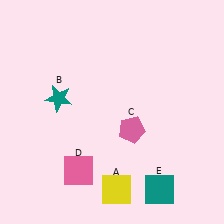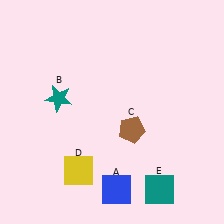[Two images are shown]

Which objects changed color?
A changed from yellow to blue. C changed from pink to brown. D changed from pink to yellow.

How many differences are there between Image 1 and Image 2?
There are 3 differences between the two images.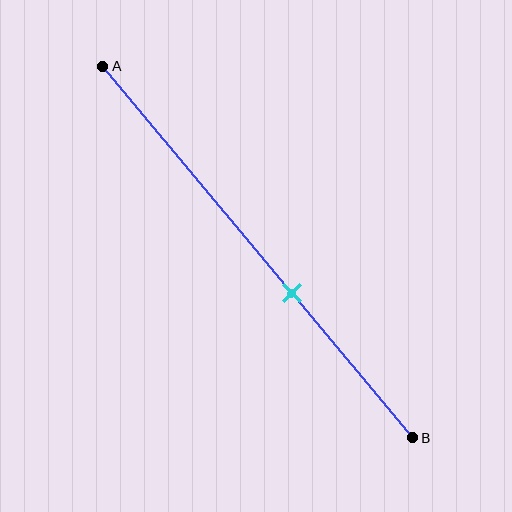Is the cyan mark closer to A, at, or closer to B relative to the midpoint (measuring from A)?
The cyan mark is closer to point B than the midpoint of segment AB.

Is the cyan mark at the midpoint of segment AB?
No, the mark is at about 60% from A, not at the 50% midpoint.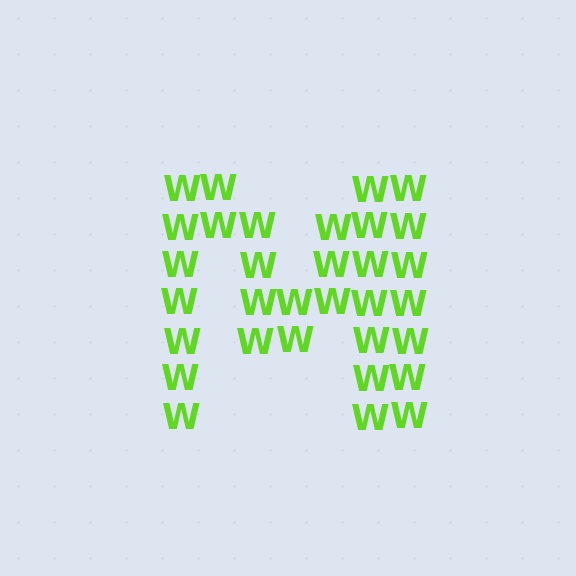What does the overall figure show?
The overall figure shows the letter M.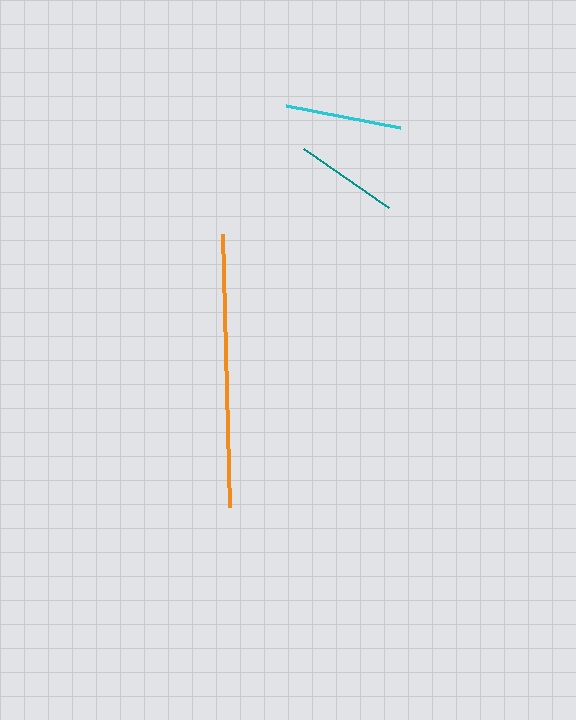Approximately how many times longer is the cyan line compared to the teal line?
The cyan line is approximately 1.1 times the length of the teal line.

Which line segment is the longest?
The orange line is the longest at approximately 273 pixels.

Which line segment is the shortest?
The teal line is the shortest at approximately 104 pixels.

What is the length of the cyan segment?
The cyan segment is approximately 116 pixels long.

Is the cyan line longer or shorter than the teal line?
The cyan line is longer than the teal line.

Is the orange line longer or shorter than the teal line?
The orange line is longer than the teal line.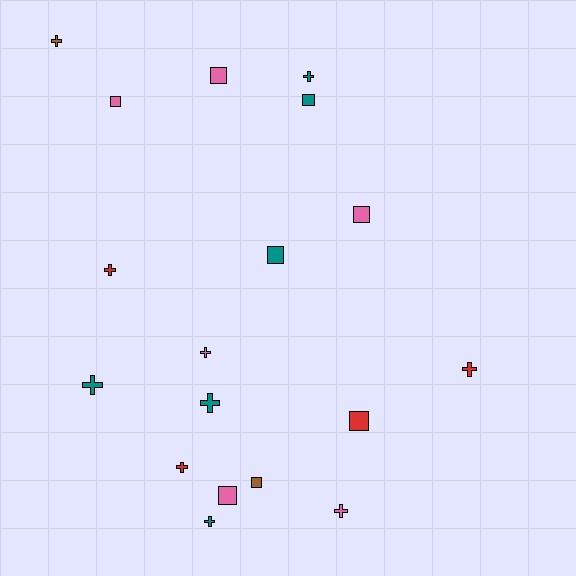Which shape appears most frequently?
Cross, with 10 objects.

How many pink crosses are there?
There are 2 pink crosses.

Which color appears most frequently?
Pink, with 6 objects.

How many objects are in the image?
There are 18 objects.